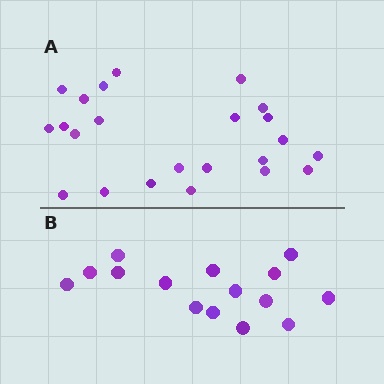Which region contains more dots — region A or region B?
Region A (the top region) has more dots.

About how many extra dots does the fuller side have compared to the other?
Region A has roughly 8 or so more dots than region B.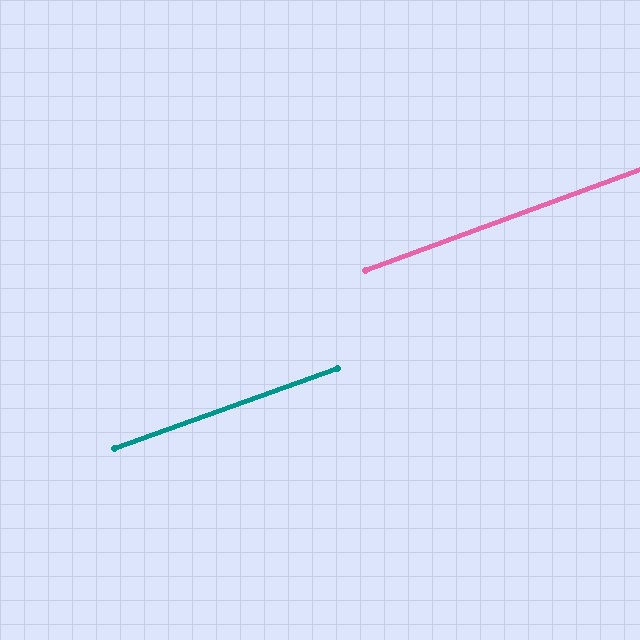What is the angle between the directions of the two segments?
Approximately 1 degree.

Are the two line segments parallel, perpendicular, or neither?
Parallel — their directions differ by only 0.5°.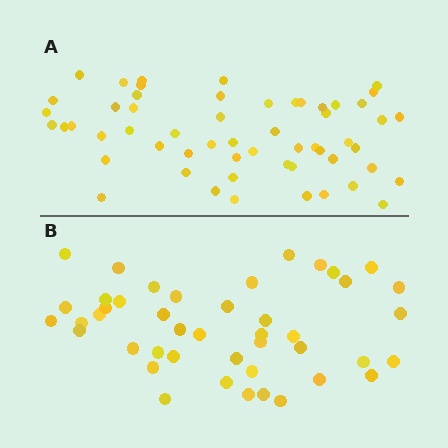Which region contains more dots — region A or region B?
Region A (the top region) has more dots.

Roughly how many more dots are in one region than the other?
Region A has roughly 12 or so more dots than region B.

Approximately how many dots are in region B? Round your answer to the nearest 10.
About 40 dots. (The exact count is 44, which rounds to 40.)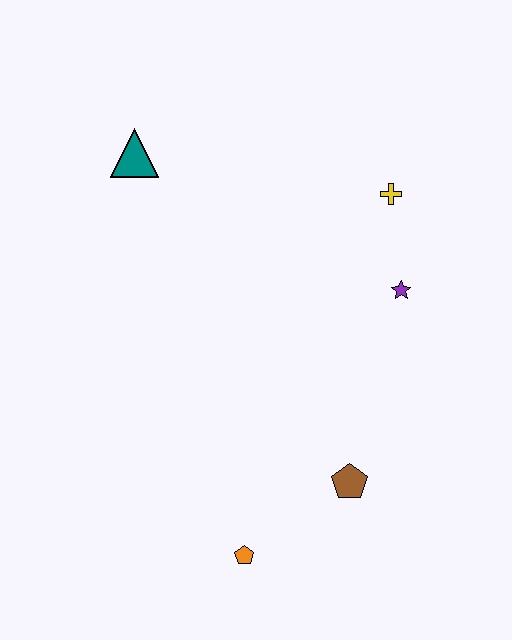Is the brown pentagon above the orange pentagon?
Yes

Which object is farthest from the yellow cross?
The orange pentagon is farthest from the yellow cross.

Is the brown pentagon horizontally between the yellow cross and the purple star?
No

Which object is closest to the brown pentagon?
The orange pentagon is closest to the brown pentagon.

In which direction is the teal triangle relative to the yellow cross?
The teal triangle is to the left of the yellow cross.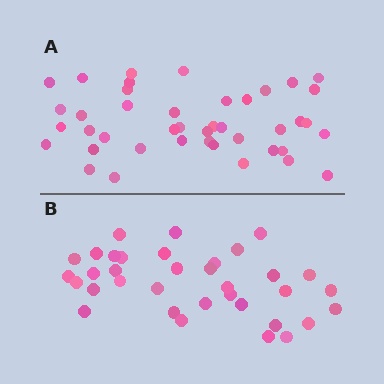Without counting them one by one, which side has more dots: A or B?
Region A (the top region) has more dots.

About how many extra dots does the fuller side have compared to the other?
Region A has roughly 8 or so more dots than region B.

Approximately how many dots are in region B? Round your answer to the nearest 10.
About 40 dots. (The exact count is 35, which rounds to 40.)